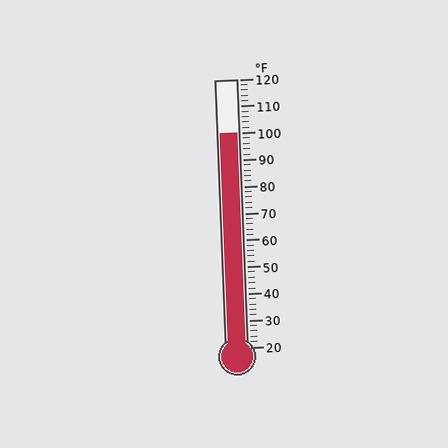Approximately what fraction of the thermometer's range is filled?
The thermometer is filled to approximately 80% of its range.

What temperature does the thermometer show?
The thermometer shows approximately 100°F.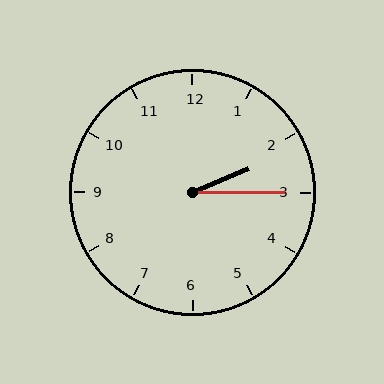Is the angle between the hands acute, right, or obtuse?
It is acute.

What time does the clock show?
2:15.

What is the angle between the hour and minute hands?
Approximately 22 degrees.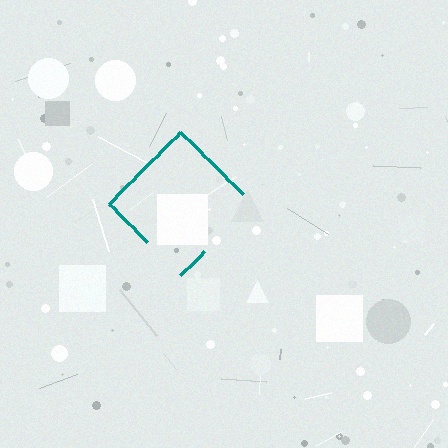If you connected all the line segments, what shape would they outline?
They would outline a diamond.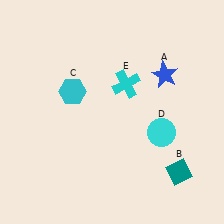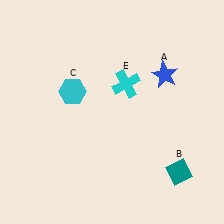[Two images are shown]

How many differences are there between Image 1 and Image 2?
There is 1 difference between the two images.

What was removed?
The cyan circle (D) was removed in Image 2.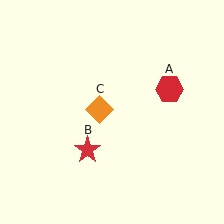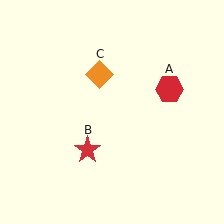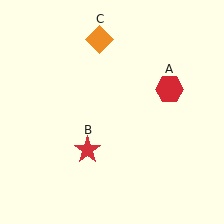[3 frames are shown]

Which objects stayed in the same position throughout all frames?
Red hexagon (object A) and red star (object B) remained stationary.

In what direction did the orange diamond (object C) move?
The orange diamond (object C) moved up.